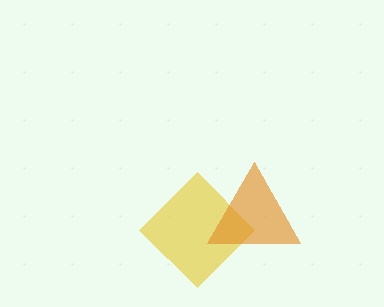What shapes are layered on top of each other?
The layered shapes are: a yellow diamond, an orange triangle.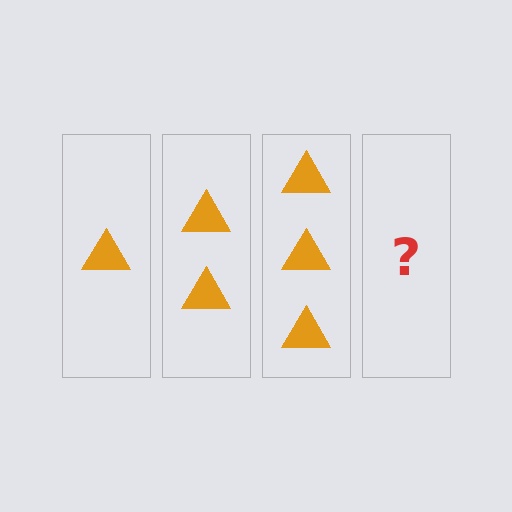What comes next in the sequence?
The next element should be 4 triangles.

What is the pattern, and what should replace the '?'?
The pattern is that each step adds one more triangle. The '?' should be 4 triangles.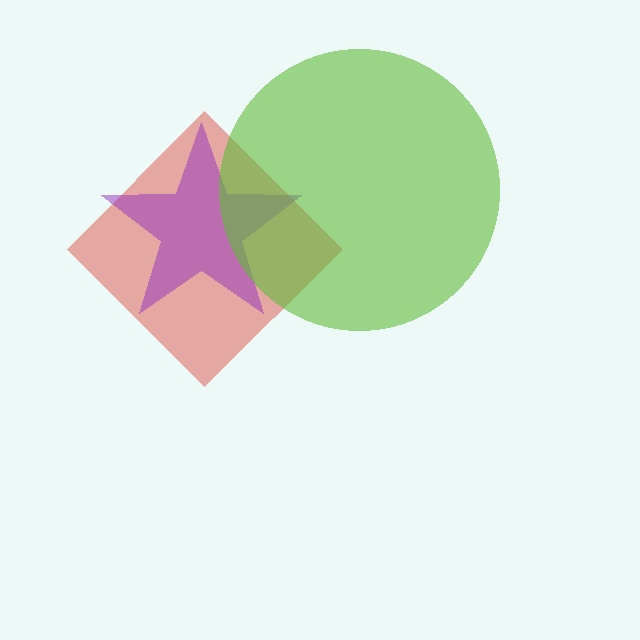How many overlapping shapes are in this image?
There are 3 overlapping shapes in the image.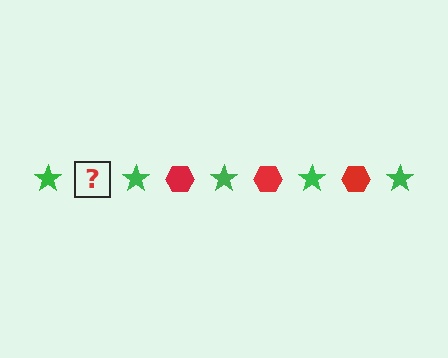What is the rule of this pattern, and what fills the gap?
The rule is that the pattern alternates between green star and red hexagon. The gap should be filled with a red hexagon.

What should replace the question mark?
The question mark should be replaced with a red hexagon.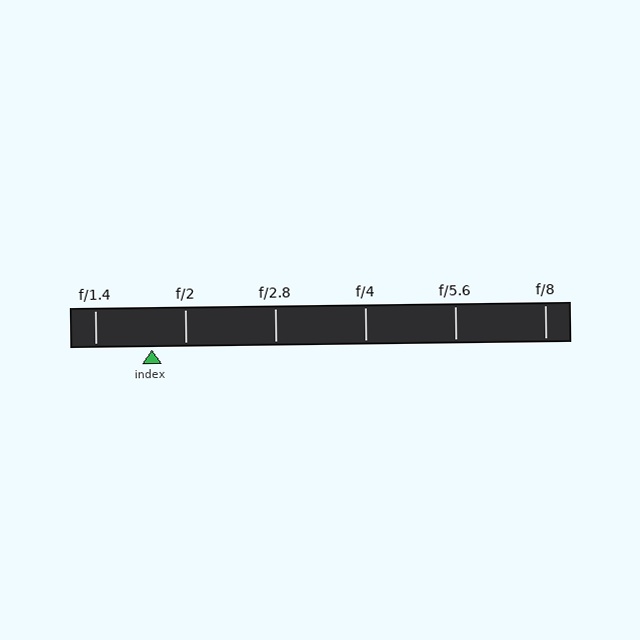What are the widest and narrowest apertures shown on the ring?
The widest aperture shown is f/1.4 and the narrowest is f/8.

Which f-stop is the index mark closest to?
The index mark is closest to f/2.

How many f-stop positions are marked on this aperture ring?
There are 6 f-stop positions marked.